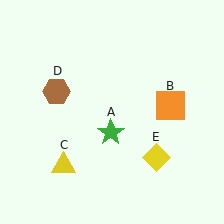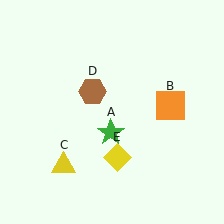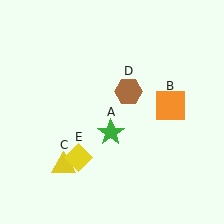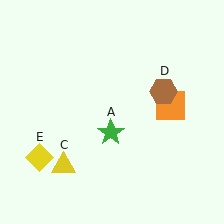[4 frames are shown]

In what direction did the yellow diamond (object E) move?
The yellow diamond (object E) moved left.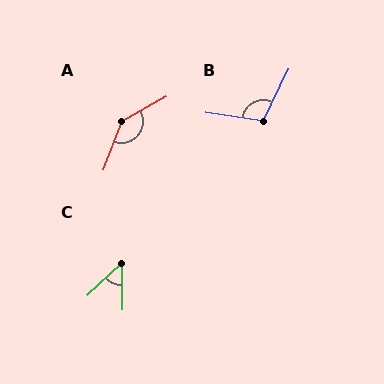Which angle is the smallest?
C, at approximately 48 degrees.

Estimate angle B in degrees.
Approximately 107 degrees.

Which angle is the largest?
A, at approximately 141 degrees.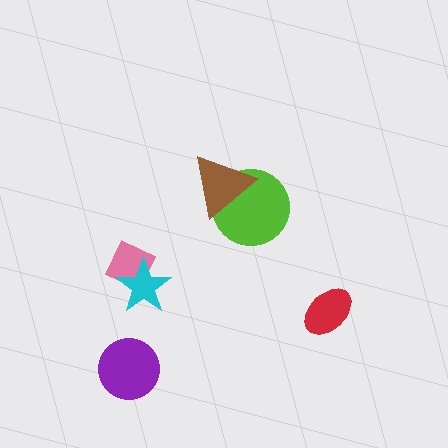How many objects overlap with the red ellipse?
0 objects overlap with the red ellipse.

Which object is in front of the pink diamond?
The cyan star is in front of the pink diamond.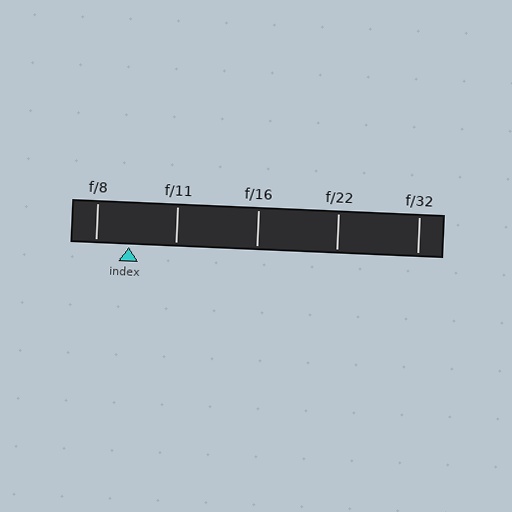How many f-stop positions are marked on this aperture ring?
There are 5 f-stop positions marked.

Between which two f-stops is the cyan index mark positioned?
The index mark is between f/8 and f/11.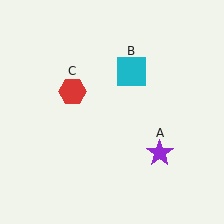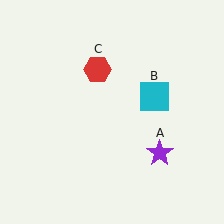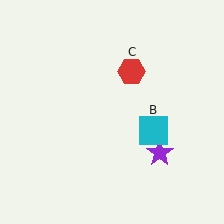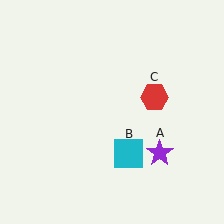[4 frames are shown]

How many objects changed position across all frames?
2 objects changed position: cyan square (object B), red hexagon (object C).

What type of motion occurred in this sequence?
The cyan square (object B), red hexagon (object C) rotated clockwise around the center of the scene.